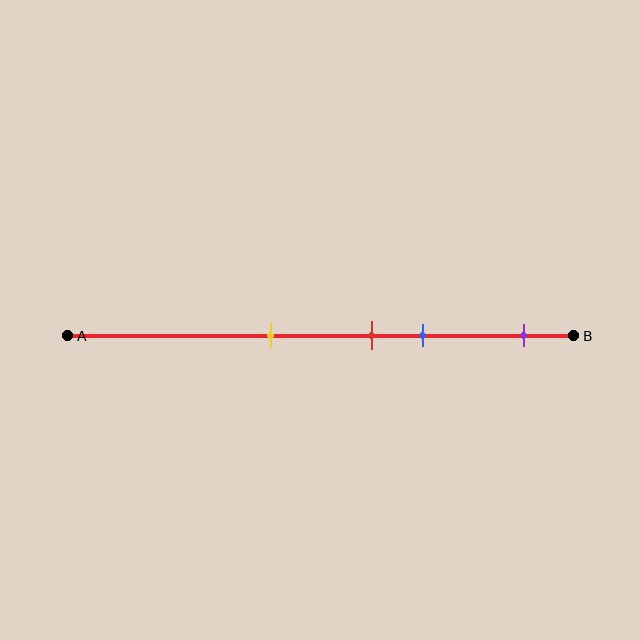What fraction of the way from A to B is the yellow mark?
The yellow mark is approximately 40% (0.4) of the way from A to B.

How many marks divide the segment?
There are 4 marks dividing the segment.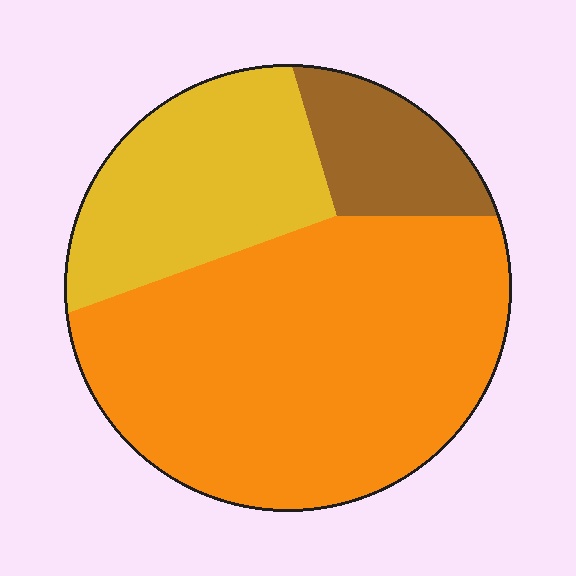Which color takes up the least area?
Brown, at roughly 10%.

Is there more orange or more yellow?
Orange.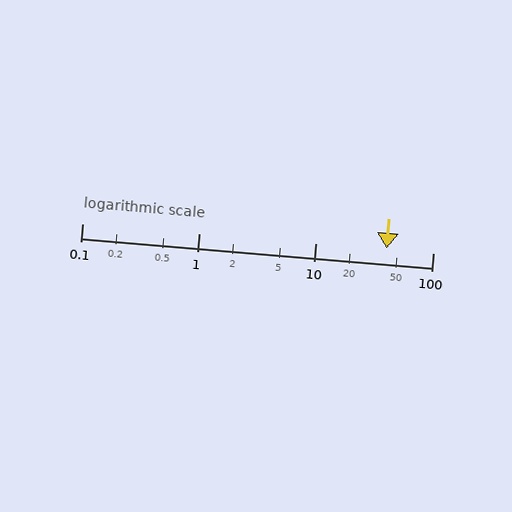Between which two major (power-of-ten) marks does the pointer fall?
The pointer is between 10 and 100.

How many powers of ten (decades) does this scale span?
The scale spans 3 decades, from 0.1 to 100.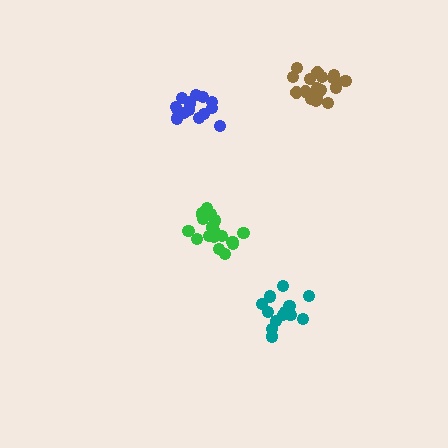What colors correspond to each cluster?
The clusters are colored: teal, green, blue, brown.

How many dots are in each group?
Group 1: 13 dots, Group 2: 18 dots, Group 3: 16 dots, Group 4: 18 dots (65 total).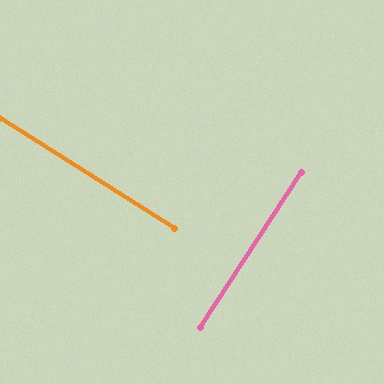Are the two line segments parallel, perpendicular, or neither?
Perpendicular — they meet at approximately 89°.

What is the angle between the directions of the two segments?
Approximately 89 degrees.